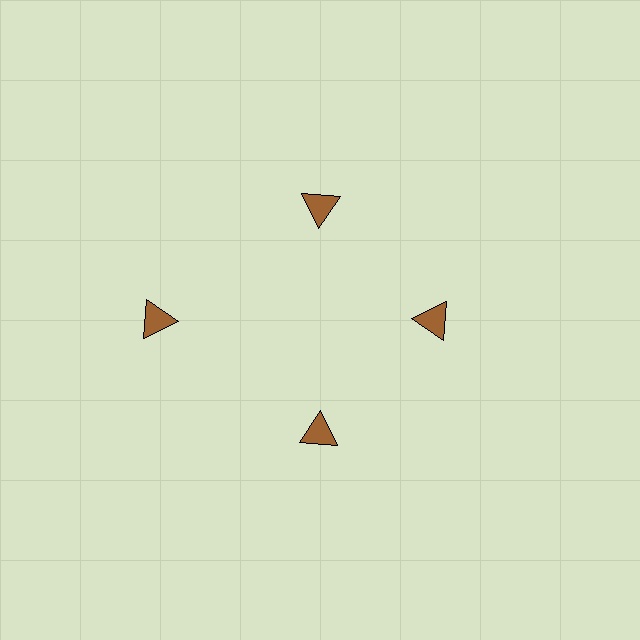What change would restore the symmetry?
The symmetry would be restored by moving it inward, back onto the ring so that all 4 triangles sit at equal angles and equal distance from the center.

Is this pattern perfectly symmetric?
No. The 4 brown triangles are arranged in a ring, but one element near the 9 o'clock position is pushed outward from the center, breaking the 4-fold rotational symmetry.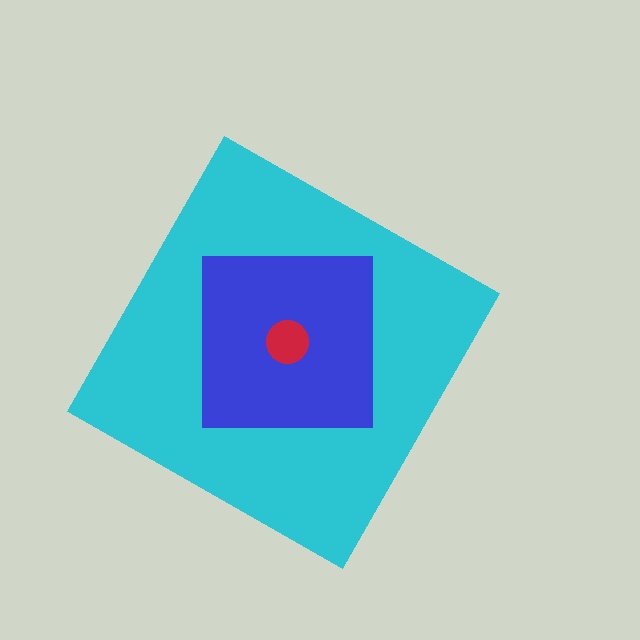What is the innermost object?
The red circle.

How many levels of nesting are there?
3.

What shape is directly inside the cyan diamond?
The blue square.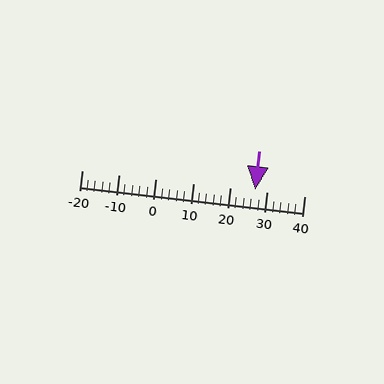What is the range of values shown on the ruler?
The ruler shows values from -20 to 40.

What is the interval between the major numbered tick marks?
The major tick marks are spaced 10 units apart.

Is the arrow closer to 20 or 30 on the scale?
The arrow is closer to 30.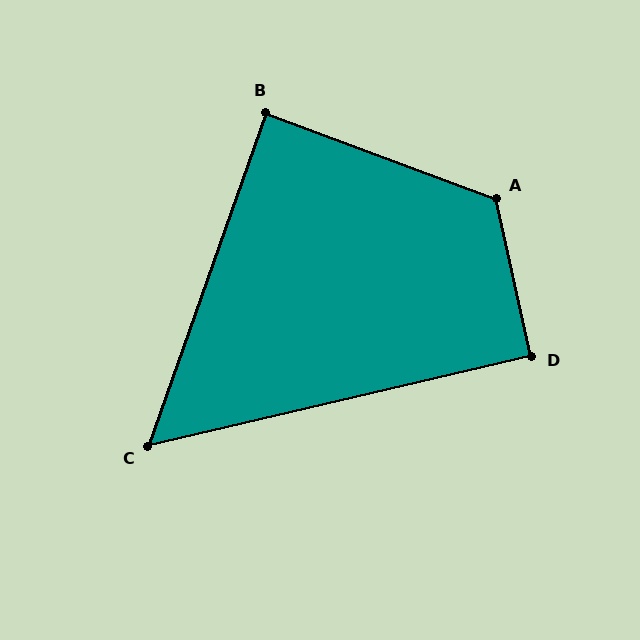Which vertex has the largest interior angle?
A, at approximately 123 degrees.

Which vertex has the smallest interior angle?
C, at approximately 57 degrees.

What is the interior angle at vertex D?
Approximately 91 degrees (approximately right).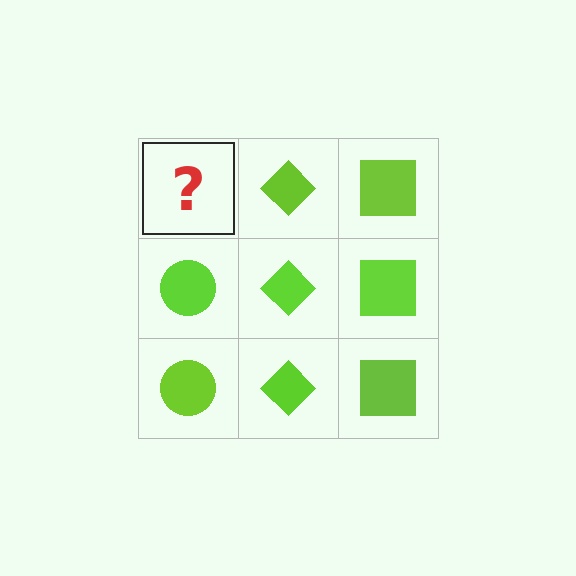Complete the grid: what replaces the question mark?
The question mark should be replaced with a lime circle.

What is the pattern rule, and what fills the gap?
The rule is that each column has a consistent shape. The gap should be filled with a lime circle.